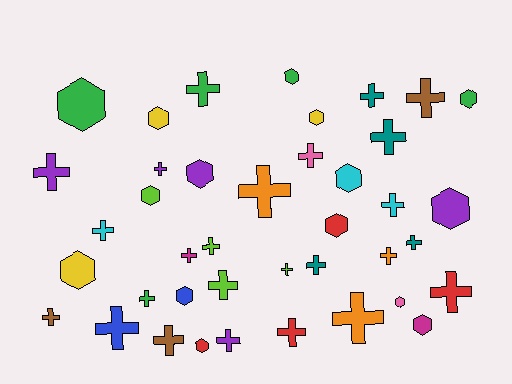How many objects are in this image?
There are 40 objects.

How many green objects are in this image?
There are 5 green objects.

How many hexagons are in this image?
There are 15 hexagons.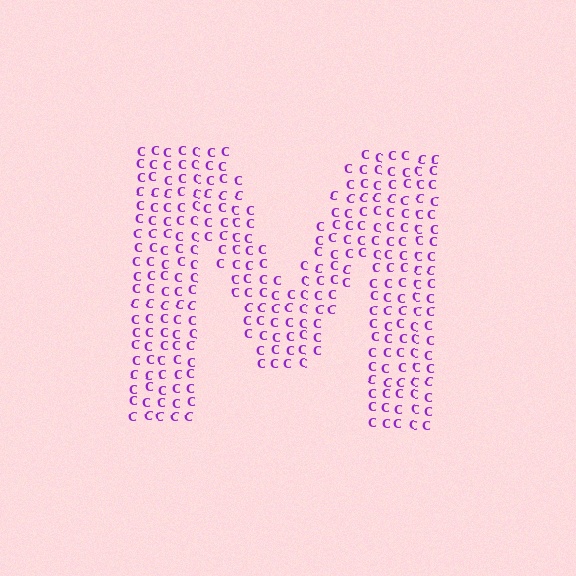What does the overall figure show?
The overall figure shows the letter M.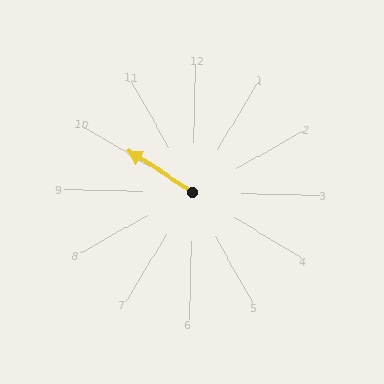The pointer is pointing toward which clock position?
Roughly 10 o'clock.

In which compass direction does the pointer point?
Northwest.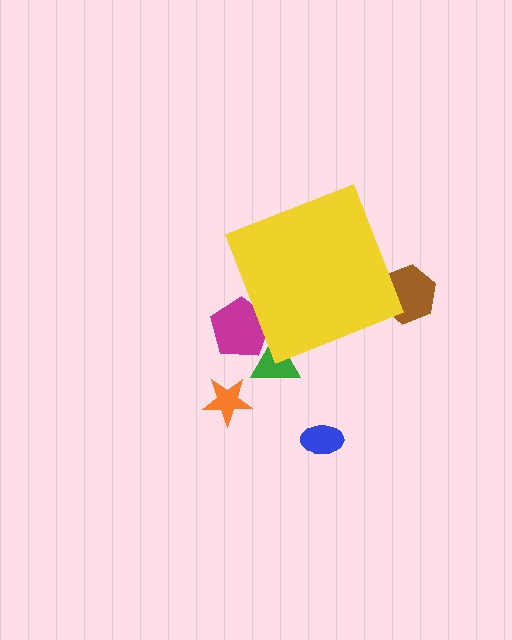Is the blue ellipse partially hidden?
No, the blue ellipse is fully visible.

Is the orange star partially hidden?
No, the orange star is fully visible.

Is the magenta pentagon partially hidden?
Yes, the magenta pentagon is partially hidden behind the yellow diamond.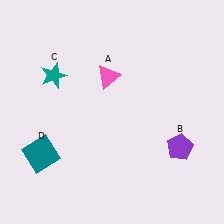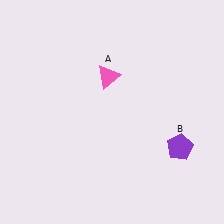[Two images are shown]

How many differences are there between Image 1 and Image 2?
There are 2 differences between the two images.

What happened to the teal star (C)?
The teal star (C) was removed in Image 2. It was in the top-left area of Image 1.